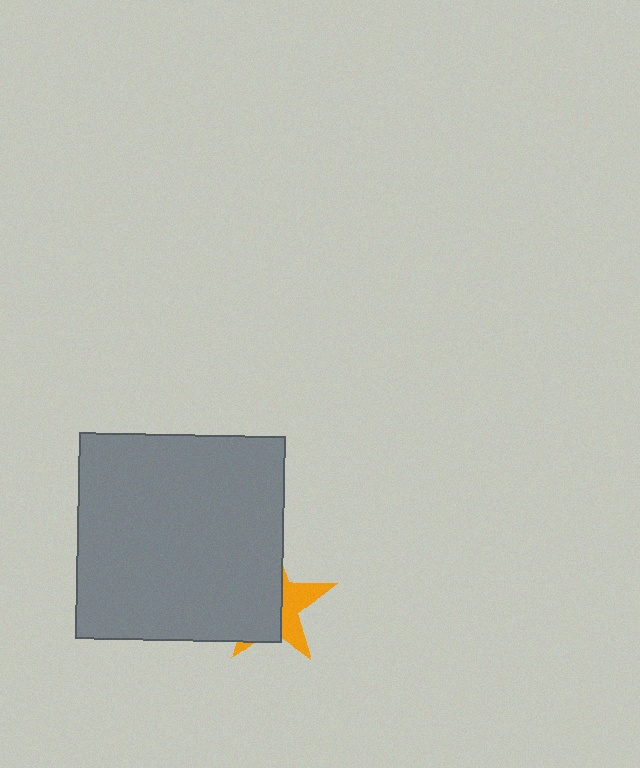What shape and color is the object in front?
The object in front is a gray square.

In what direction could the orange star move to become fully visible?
The orange star could move right. That would shift it out from behind the gray square entirely.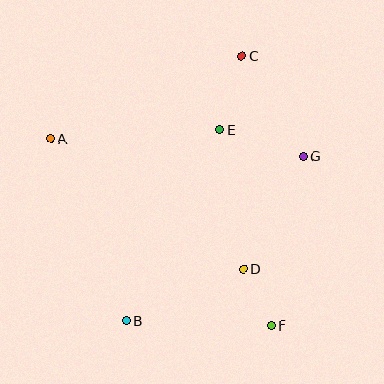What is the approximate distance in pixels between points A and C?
The distance between A and C is approximately 209 pixels.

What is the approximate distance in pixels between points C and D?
The distance between C and D is approximately 213 pixels.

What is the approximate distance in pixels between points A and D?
The distance between A and D is approximately 233 pixels.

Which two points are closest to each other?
Points D and F are closest to each other.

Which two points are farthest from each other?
Points A and F are farthest from each other.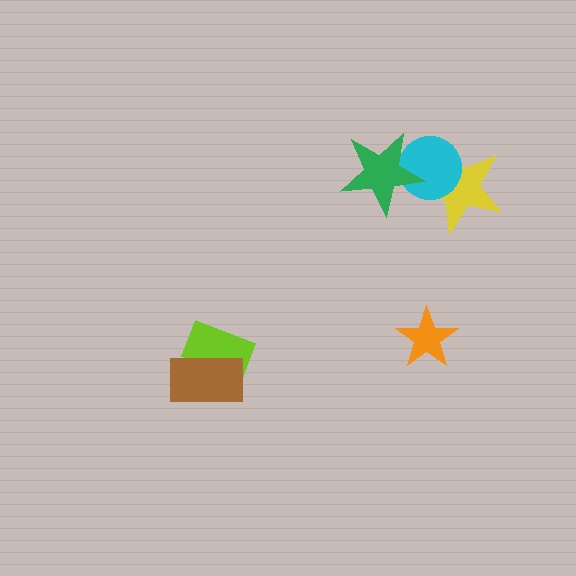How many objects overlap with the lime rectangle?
1 object overlaps with the lime rectangle.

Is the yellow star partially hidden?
Yes, it is partially covered by another shape.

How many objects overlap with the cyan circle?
2 objects overlap with the cyan circle.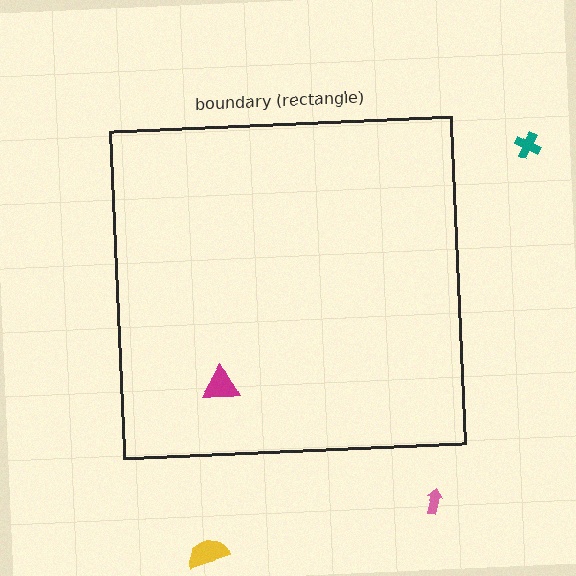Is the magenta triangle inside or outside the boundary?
Inside.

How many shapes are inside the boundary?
1 inside, 3 outside.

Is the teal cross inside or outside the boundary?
Outside.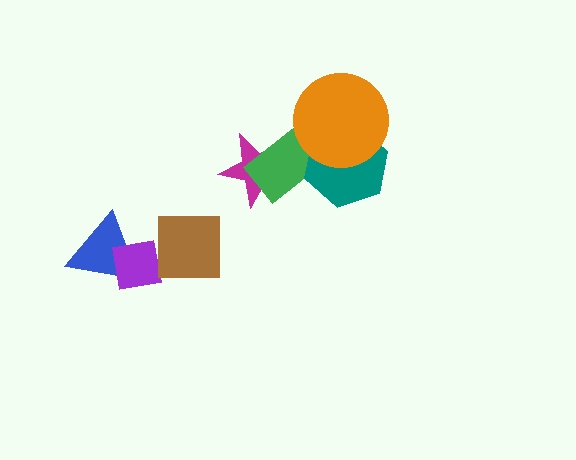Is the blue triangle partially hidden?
Yes, it is partially covered by another shape.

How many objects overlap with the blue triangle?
1 object overlaps with the blue triangle.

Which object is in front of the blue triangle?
The purple square is in front of the blue triangle.